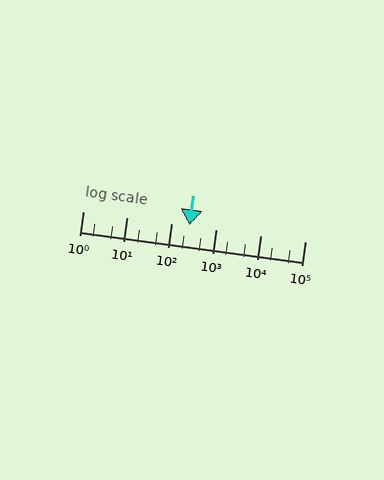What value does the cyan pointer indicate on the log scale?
The pointer indicates approximately 250.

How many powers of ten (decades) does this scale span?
The scale spans 5 decades, from 1 to 100000.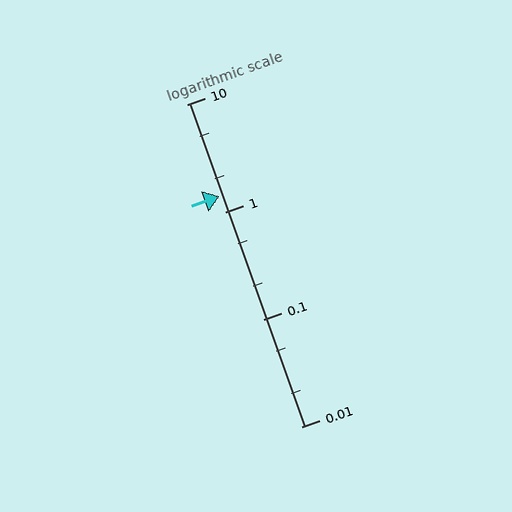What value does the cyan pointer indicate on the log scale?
The pointer indicates approximately 1.4.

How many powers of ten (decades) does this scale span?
The scale spans 3 decades, from 0.01 to 10.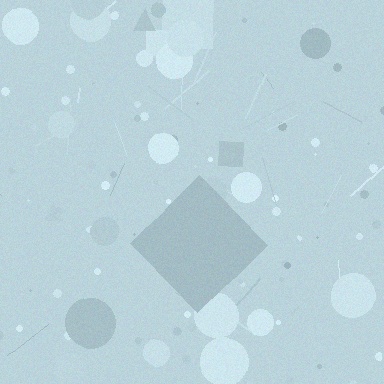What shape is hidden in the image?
A diamond is hidden in the image.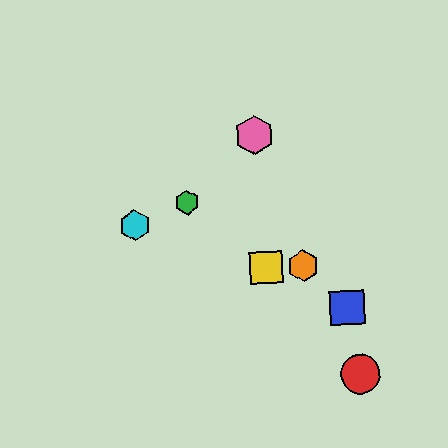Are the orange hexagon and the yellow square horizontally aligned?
Yes, both are at y≈266.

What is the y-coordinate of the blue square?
The blue square is at y≈308.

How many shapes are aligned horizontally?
3 shapes (the yellow square, the purple hexagon, the orange hexagon) are aligned horizontally.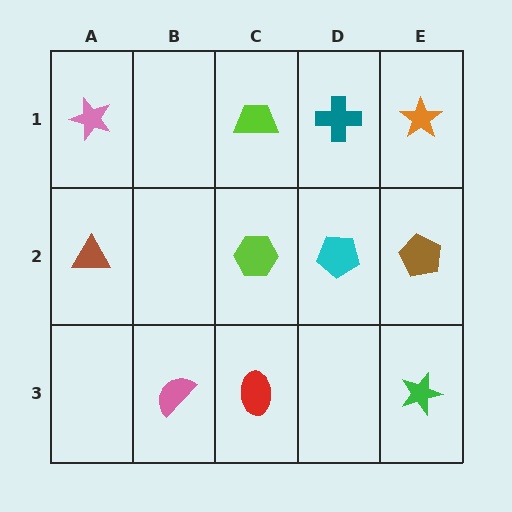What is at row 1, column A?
A pink star.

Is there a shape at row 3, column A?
No, that cell is empty.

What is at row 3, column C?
A red ellipse.